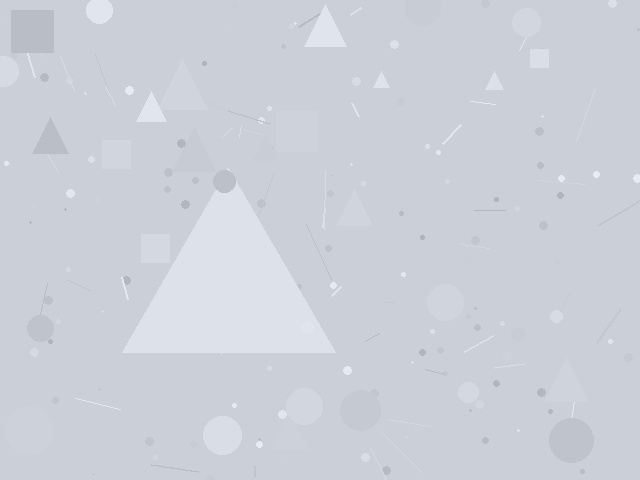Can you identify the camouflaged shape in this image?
The camouflaged shape is a triangle.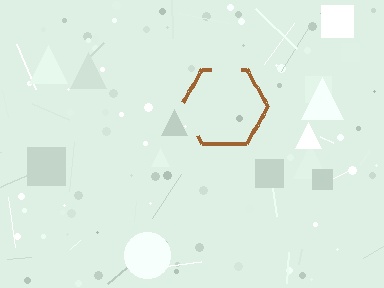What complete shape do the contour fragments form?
The contour fragments form a hexagon.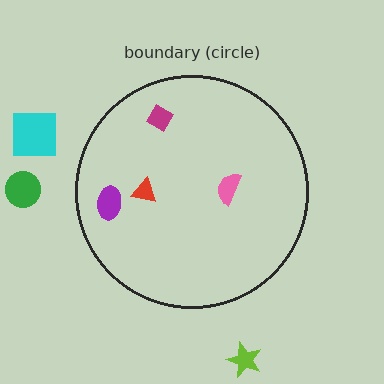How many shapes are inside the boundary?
4 inside, 3 outside.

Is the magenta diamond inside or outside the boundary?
Inside.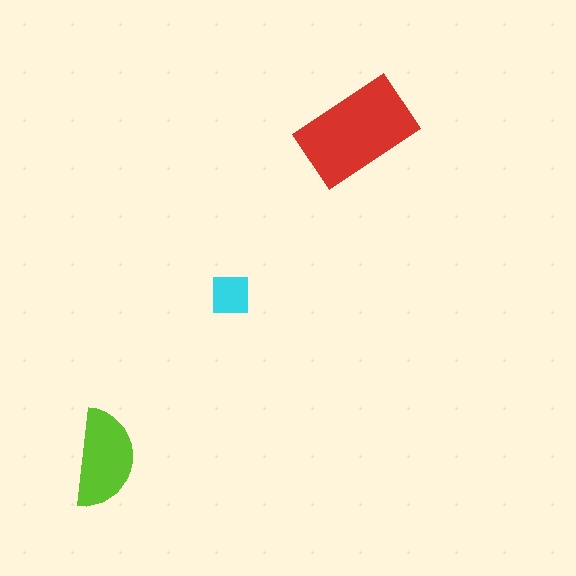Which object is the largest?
The red rectangle.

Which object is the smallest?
The cyan square.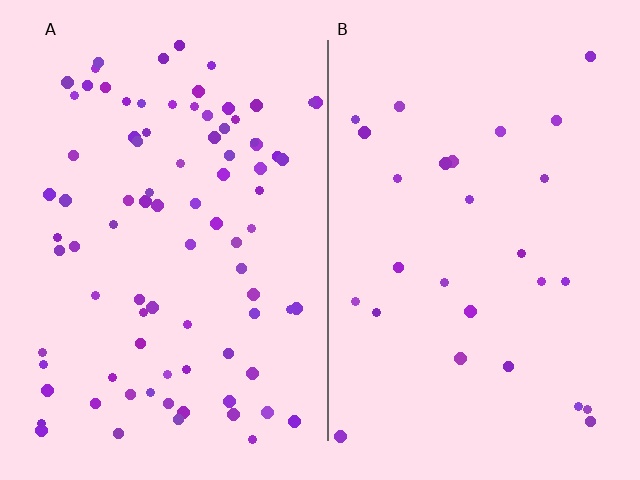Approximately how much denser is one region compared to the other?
Approximately 3.1× — region A over region B.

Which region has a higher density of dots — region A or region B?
A (the left).